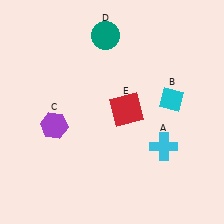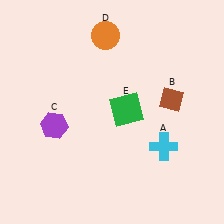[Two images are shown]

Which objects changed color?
B changed from cyan to brown. D changed from teal to orange. E changed from red to green.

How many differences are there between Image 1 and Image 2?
There are 3 differences between the two images.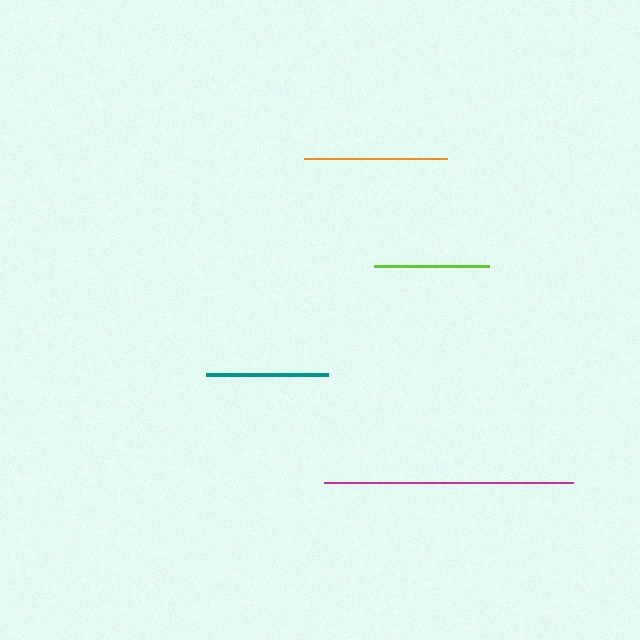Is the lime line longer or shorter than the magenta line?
The magenta line is longer than the lime line.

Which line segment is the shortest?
The lime line is the shortest at approximately 115 pixels.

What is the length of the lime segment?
The lime segment is approximately 115 pixels long.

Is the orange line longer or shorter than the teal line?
The orange line is longer than the teal line.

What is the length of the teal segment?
The teal segment is approximately 122 pixels long.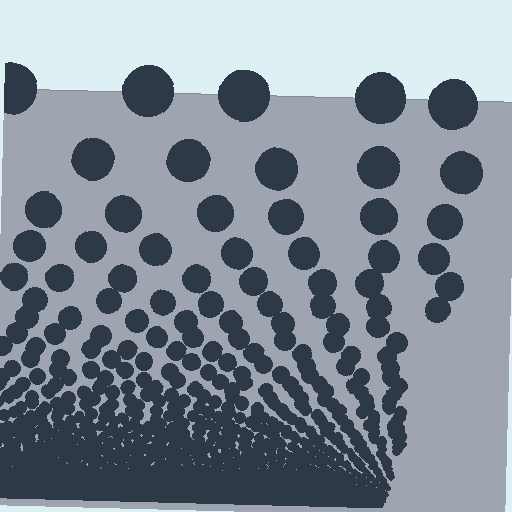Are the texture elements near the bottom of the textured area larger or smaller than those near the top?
Smaller. The gradient is inverted — elements near the bottom are smaller and denser.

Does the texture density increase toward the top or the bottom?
Density increases toward the bottom.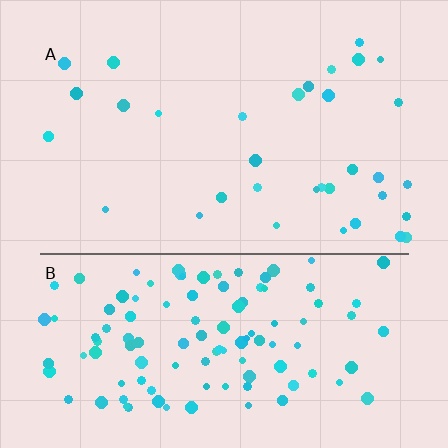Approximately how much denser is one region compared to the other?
Approximately 3.6× — region B over region A.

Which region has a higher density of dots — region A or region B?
B (the bottom).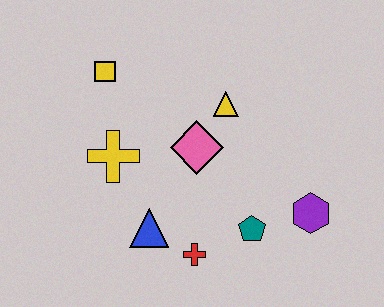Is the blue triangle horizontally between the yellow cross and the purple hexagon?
Yes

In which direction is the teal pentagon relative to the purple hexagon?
The teal pentagon is to the left of the purple hexagon.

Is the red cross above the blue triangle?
No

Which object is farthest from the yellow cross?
The purple hexagon is farthest from the yellow cross.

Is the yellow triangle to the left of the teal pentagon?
Yes